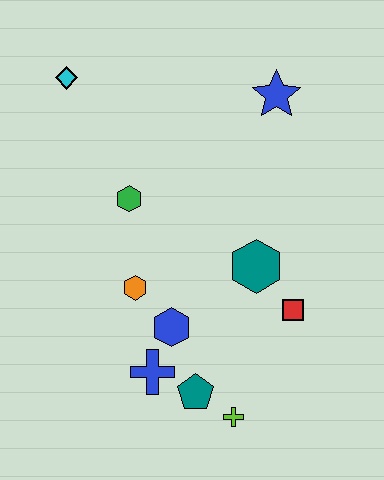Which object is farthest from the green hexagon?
The lime cross is farthest from the green hexagon.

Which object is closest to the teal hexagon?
The red square is closest to the teal hexagon.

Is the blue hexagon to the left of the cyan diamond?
No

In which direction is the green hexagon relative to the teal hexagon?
The green hexagon is to the left of the teal hexagon.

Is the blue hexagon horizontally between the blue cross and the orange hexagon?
No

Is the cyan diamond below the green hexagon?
No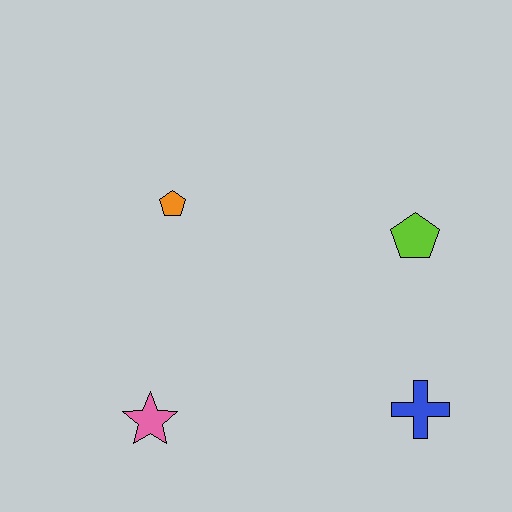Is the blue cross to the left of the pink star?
No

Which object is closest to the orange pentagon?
The pink star is closest to the orange pentagon.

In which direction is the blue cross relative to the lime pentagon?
The blue cross is below the lime pentagon.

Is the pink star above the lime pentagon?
No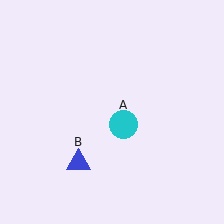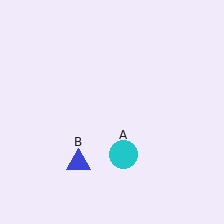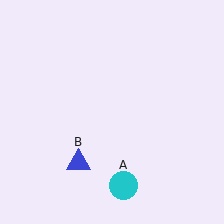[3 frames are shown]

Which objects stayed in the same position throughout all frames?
Blue triangle (object B) remained stationary.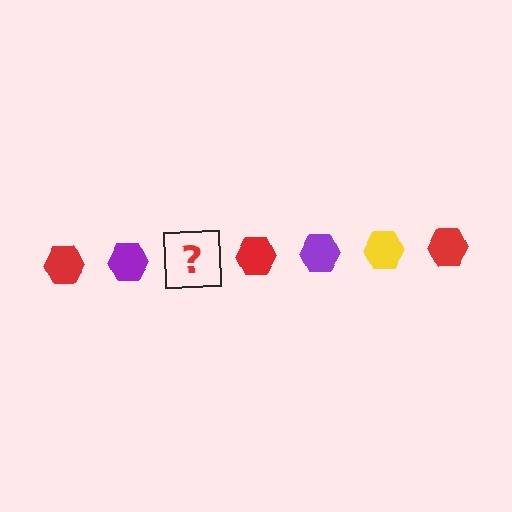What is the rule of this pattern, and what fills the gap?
The rule is that the pattern cycles through red, purple, yellow hexagons. The gap should be filled with a yellow hexagon.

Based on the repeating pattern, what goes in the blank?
The blank should be a yellow hexagon.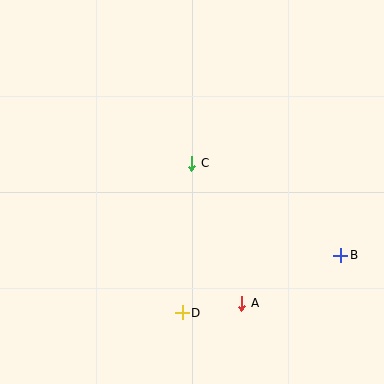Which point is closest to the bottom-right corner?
Point B is closest to the bottom-right corner.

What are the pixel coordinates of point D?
Point D is at (182, 313).